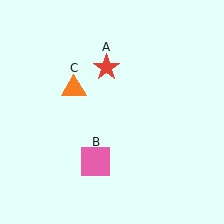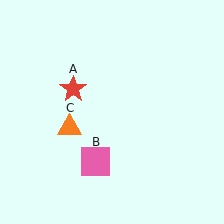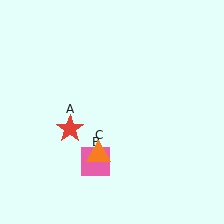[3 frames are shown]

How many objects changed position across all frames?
2 objects changed position: red star (object A), orange triangle (object C).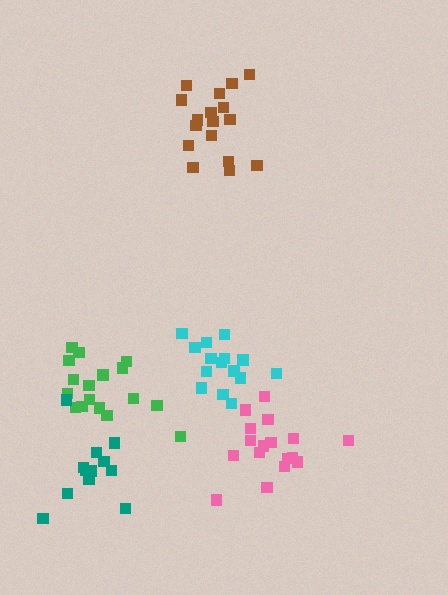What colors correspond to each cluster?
The clusters are colored: brown, green, teal, pink, cyan.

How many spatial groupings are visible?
There are 5 spatial groupings.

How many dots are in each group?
Group 1: 17 dots, Group 2: 17 dots, Group 3: 12 dots, Group 4: 17 dots, Group 5: 15 dots (78 total).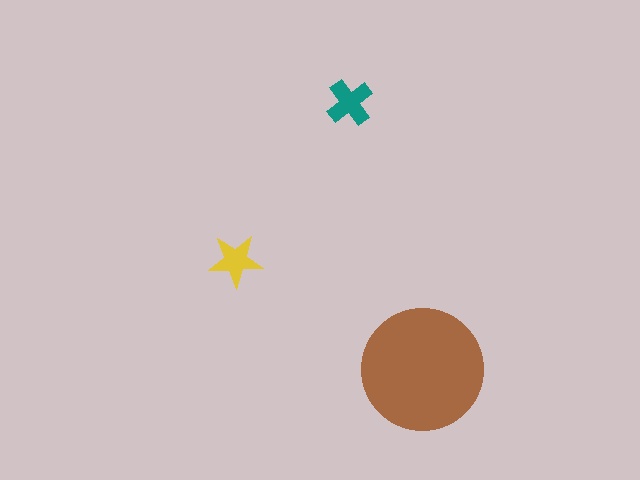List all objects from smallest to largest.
The yellow star, the teal cross, the brown circle.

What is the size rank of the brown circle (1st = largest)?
1st.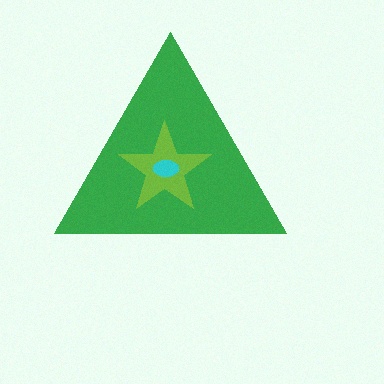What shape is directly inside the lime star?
The cyan ellipse.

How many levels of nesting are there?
3.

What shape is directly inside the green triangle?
The lime star.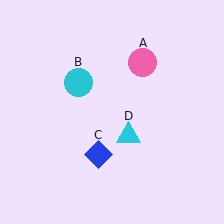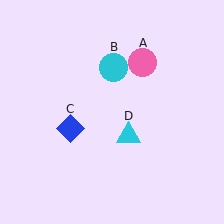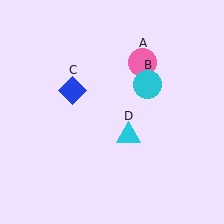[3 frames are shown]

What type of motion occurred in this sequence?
The cyan circle (object B), blue diamond (object C) rotated clockwise around the center of the scene.